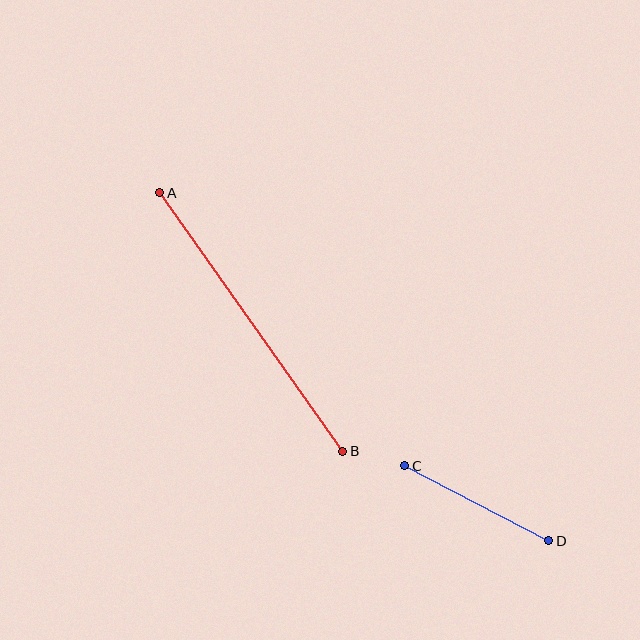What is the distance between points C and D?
The distance is approximately 162 pixels.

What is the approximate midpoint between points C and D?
The midpoint is at approximately (477, 503) pixels.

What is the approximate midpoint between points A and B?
The midpoint is at approximately (251, 322) pixels.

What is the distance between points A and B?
The distance is approximately 316 pixels.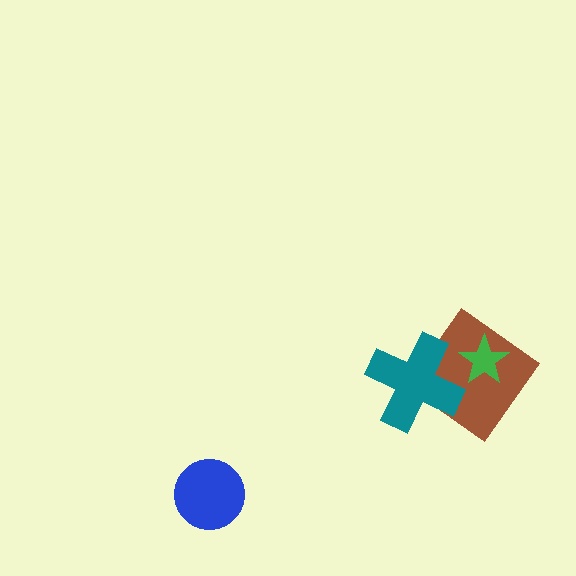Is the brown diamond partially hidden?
Yes, it is partially covered by another shape.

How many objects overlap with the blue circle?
0 objects overlap with the blue circle.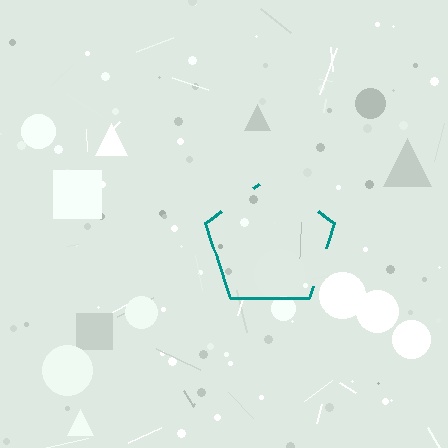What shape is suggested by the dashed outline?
The dashed outline suggests a pentagon.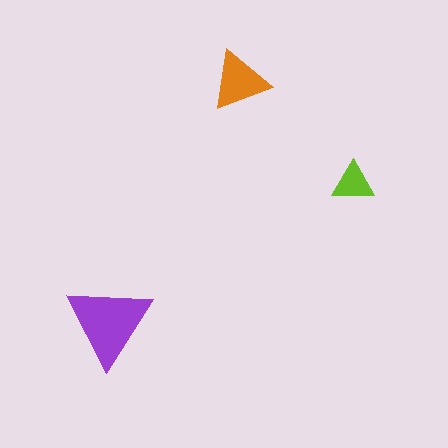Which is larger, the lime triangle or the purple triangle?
The purple one.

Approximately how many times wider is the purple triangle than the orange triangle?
About 1.5 times wider.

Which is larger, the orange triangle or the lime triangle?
The orange one.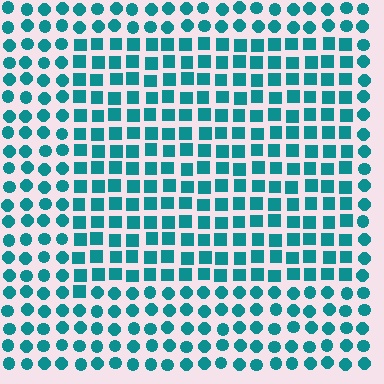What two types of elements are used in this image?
The image uses squares inside the rectangle region and circles outside it.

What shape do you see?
I see a rectangle.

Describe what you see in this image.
The image is filled with small teal elements arranged in a uniform grid. A rectangle-shaped region contains squares, while the surrounding area contains circles. The boundary is defined purely by the change in element shape.